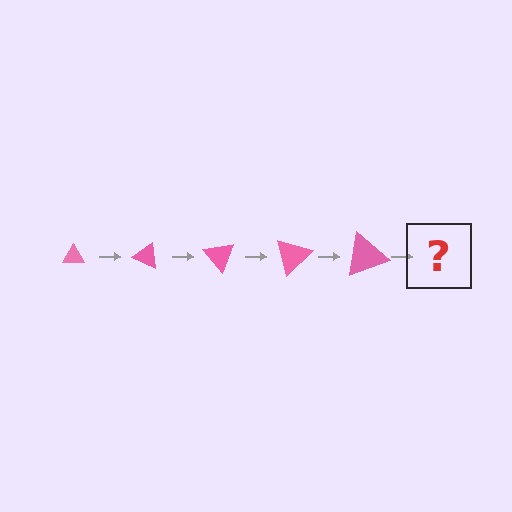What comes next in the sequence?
The next element should be a triangle, larger than the previous one and rotated 125 degrees from the start.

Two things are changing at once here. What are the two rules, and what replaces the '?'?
The two rules are that the triangle grows larger each step and it rotates 25 degrees each step. The '?' should be a triangle, larger than the previous one and rotated 125 degrees from the start.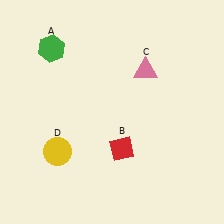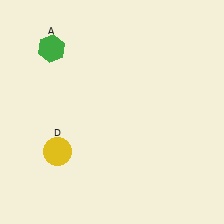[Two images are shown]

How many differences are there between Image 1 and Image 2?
There are 2 differences between the two images.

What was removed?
The red diamond (B), the pink triangle (C) were removed in Image 2.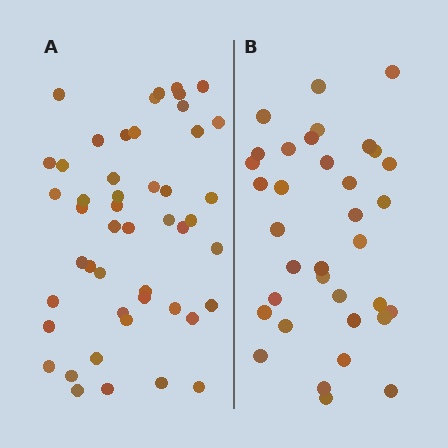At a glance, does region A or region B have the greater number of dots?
Region A (the left region) has more dots.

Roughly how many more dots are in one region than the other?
Region A has approximately 15 more dots than region B.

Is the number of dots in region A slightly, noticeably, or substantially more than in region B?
Region A has noticeably more, but not dramatically so. The ratio is roughly 1.4 to 1.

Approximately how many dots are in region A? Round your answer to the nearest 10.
About 50 dots. (The exact count is 48, which rounds to 50.)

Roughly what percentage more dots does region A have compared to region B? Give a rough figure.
About 35% more.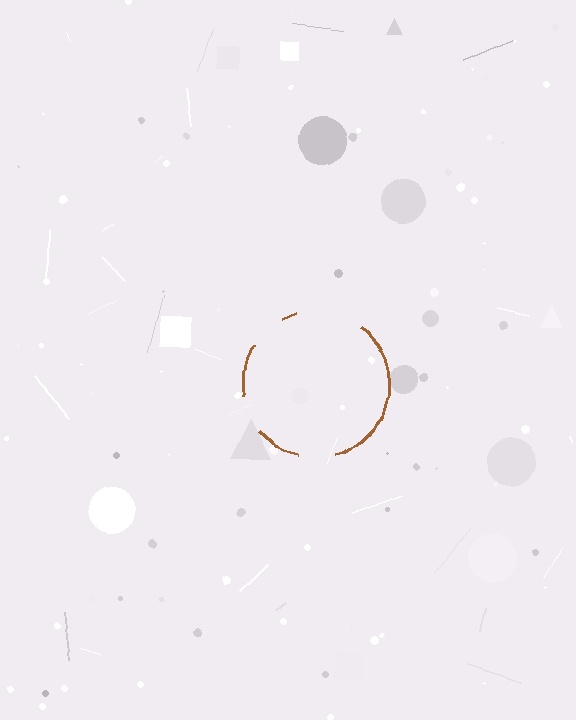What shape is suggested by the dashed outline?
The dashed outline suggests a circle.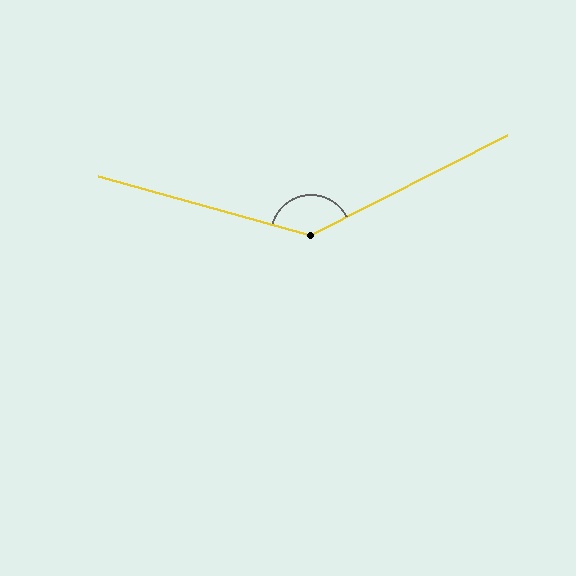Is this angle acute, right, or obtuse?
It is obtuse.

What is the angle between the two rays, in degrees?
Approximately 138 degrees.